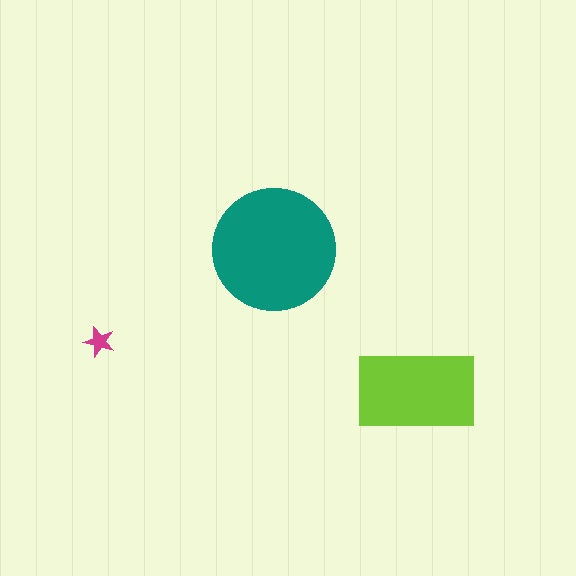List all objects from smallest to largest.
The magenta star, the lime rectangle, the teal circle.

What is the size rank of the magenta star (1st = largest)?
3rd.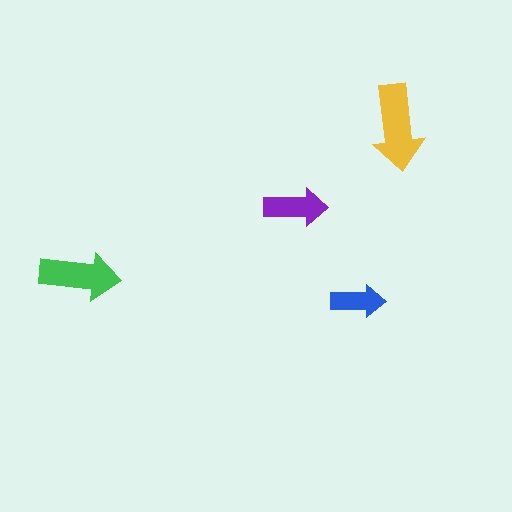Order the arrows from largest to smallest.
the yellow one, the green one, the purple one, the blue one.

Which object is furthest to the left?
The green arrow is leftmost.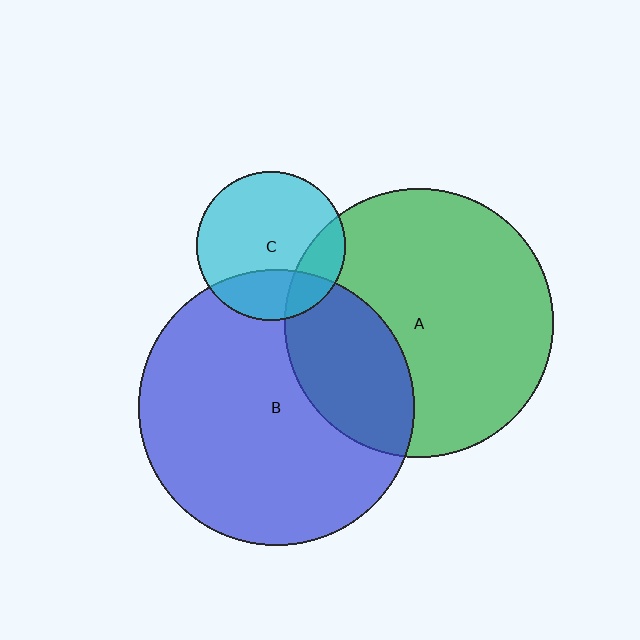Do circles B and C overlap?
Yes.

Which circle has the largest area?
Circle B (blue).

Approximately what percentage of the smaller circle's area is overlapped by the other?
Approximately 25%.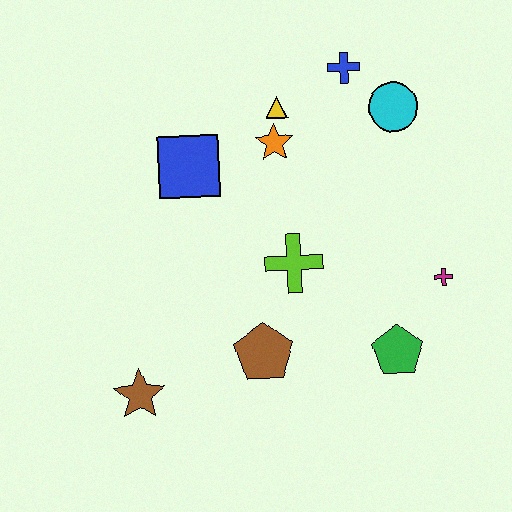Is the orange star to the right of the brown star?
Yes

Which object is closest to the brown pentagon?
The lime cross is closest to the brown pentagon.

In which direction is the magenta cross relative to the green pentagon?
The magenta cross is above the green pentagon.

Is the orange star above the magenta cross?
Yes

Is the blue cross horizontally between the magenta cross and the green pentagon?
No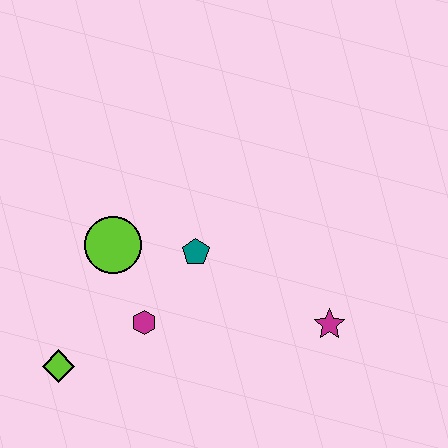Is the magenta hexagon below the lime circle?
Yes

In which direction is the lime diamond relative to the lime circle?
The lime diamond is below the lime circle.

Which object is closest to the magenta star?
The teal pentagon is closest to the magenta star.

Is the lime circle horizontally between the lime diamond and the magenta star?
Yes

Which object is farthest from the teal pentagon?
The lime diamond is farthest from the teal pentagon.